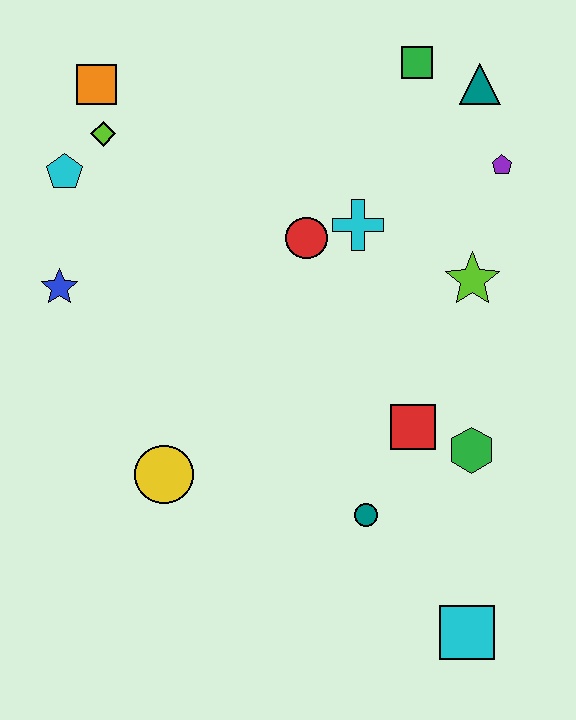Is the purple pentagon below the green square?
Yes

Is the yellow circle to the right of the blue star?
Yes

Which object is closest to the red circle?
The cyan cross is closest to the red circle.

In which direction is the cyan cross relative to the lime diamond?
The cyan cross is to the right of the lime diamond.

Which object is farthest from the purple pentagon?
The cyan square is farthest from the purple pentagon.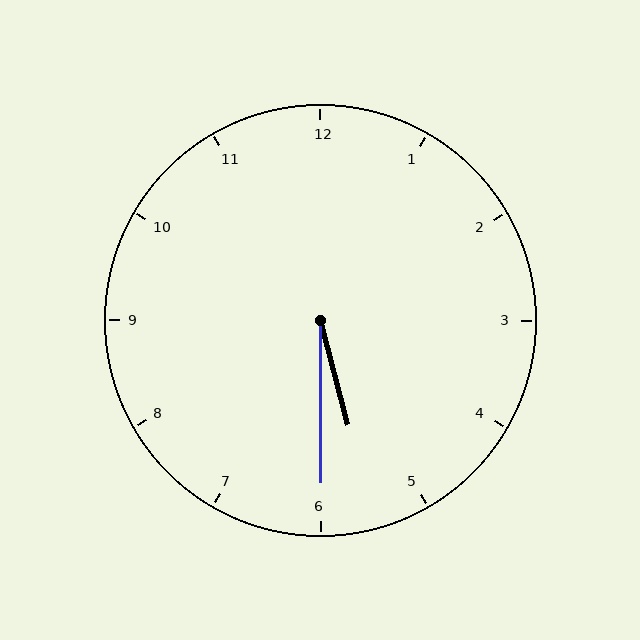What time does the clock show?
5:30.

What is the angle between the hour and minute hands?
Approximately 15 degrees.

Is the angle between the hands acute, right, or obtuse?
It is acute.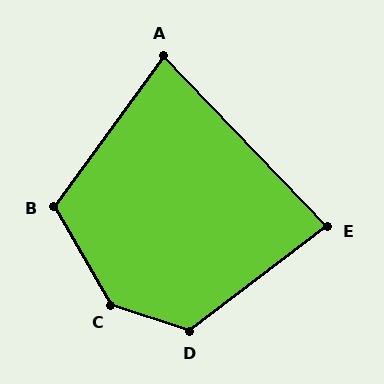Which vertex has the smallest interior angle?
A, at approximately 80 degrees.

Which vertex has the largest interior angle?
C, at approximately 139 degrees.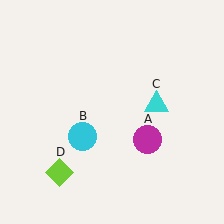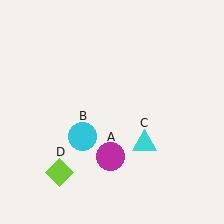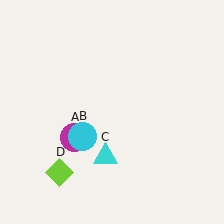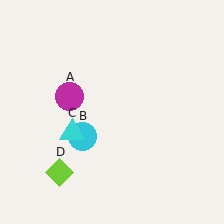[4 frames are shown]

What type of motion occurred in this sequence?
The magenta circle (object A), cyan triangle (object C) rotated clockwise around the center of the scene.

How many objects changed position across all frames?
2 objects changed position: magenta circle (object A), cyan triangle (object C).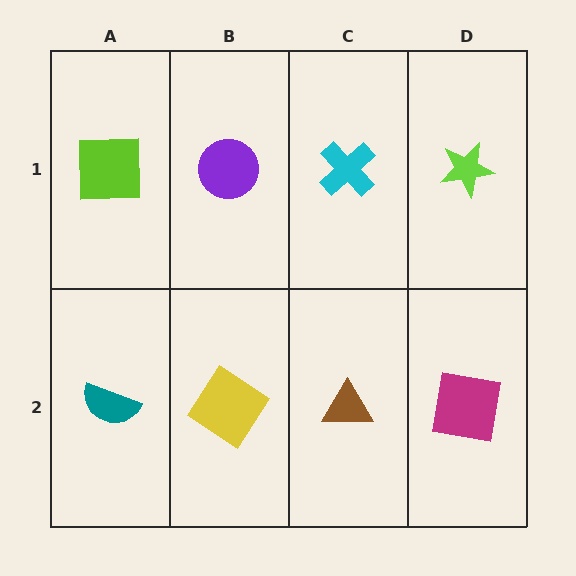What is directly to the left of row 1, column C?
A purple circle.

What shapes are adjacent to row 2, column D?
A lime star (row 1, column D), a brown triangle (row 2, column C).